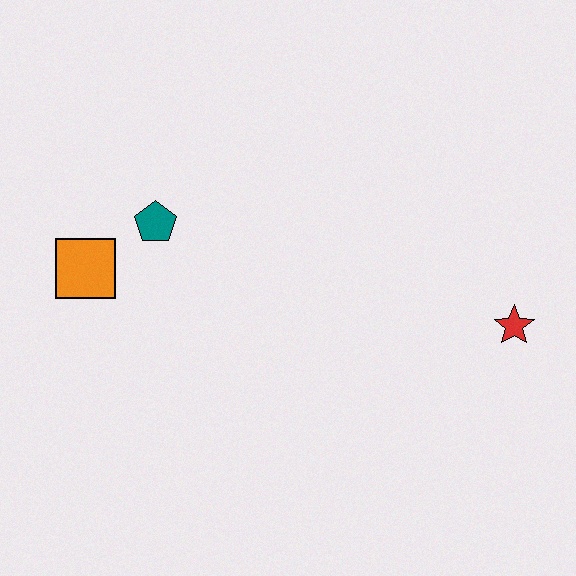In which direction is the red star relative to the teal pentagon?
The red star is to the right of the teal pentagon.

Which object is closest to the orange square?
The teal pentagon is closest to the orange square.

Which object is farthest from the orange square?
The red star is farthest from the orange square.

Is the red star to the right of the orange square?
Yes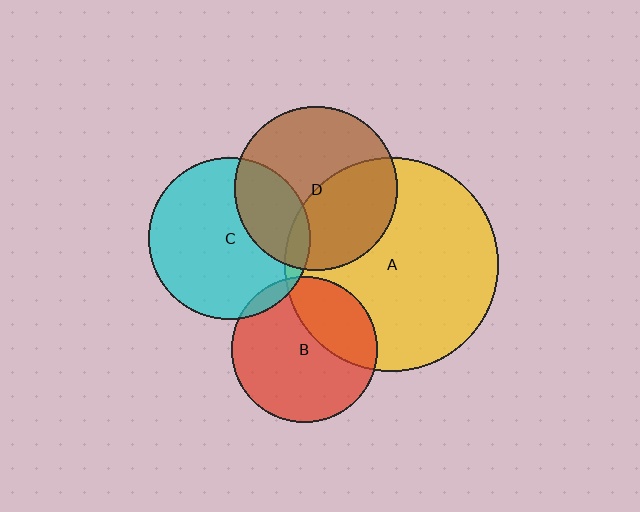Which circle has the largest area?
Circle A (yellow).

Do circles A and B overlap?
Yes.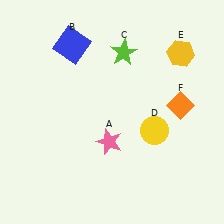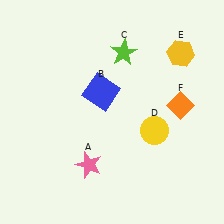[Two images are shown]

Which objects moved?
The objects that moved are: the pink star (A), the blue square (B).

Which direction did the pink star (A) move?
The pink star (A) moved down.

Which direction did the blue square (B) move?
The blue square (B) moved down.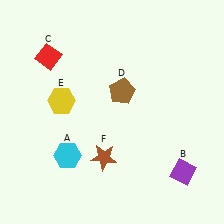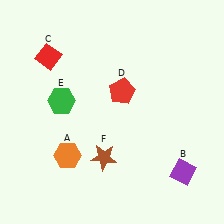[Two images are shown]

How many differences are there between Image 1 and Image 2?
There are 3 differences between the two images.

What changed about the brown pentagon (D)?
In Image 1, D is brown. In Image 2, it changed to red.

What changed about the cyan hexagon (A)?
In Image 1, A is cyan. In Image 2, it changed to orange.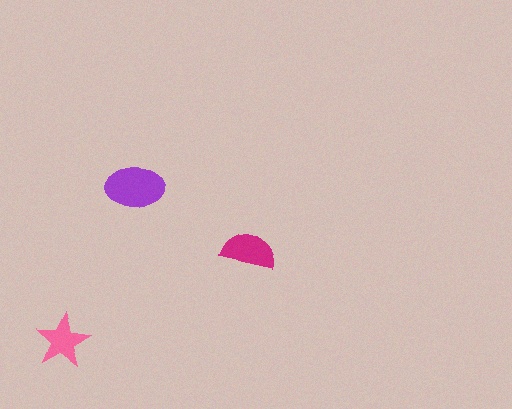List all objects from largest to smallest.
The purple ellipse, the magenta semicircle, the pink star.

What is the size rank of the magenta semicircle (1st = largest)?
2nd.